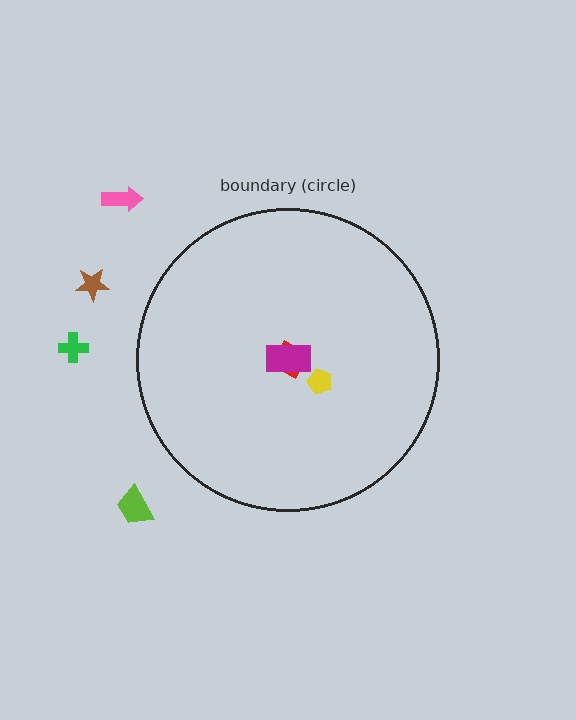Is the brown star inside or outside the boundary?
Outside.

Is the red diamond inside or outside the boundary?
Inside.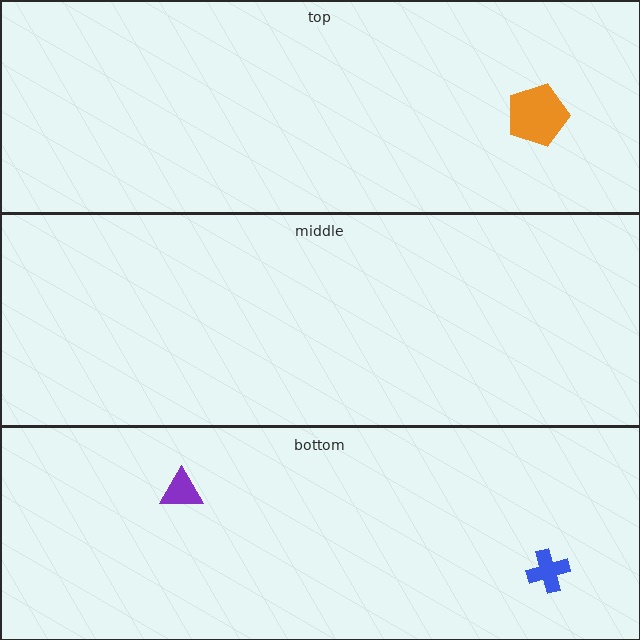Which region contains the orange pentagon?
The top region.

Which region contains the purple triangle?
The bottom region.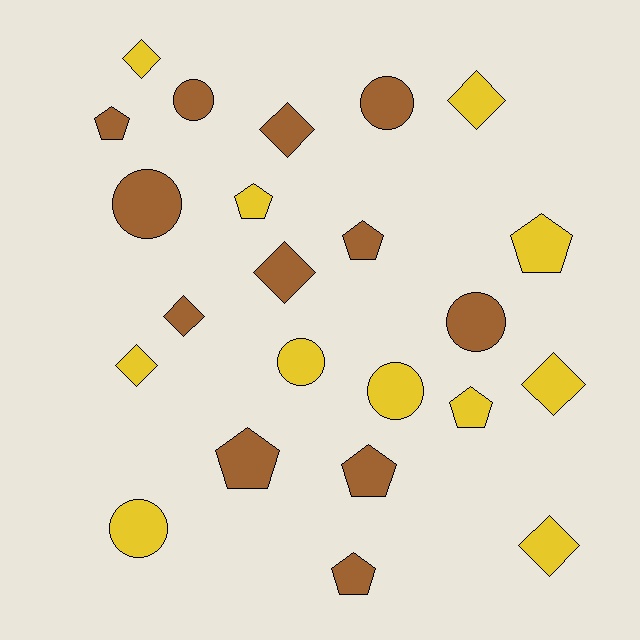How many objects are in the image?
There are 23 objects.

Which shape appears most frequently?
Diamond, with 8 objects.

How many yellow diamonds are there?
There are 5 yellow diamonds.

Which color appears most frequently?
Brown, with 12 objects.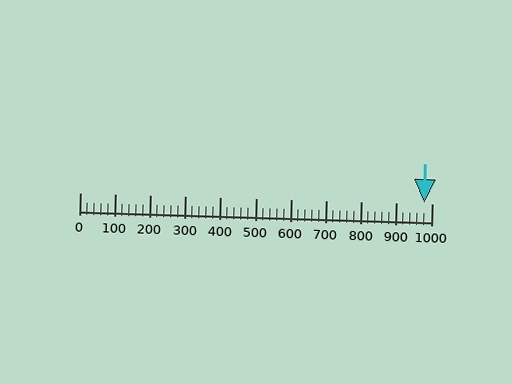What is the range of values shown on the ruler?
The ruler shows values from 0 to 1000.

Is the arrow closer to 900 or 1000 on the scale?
The arrow is closer to 1000.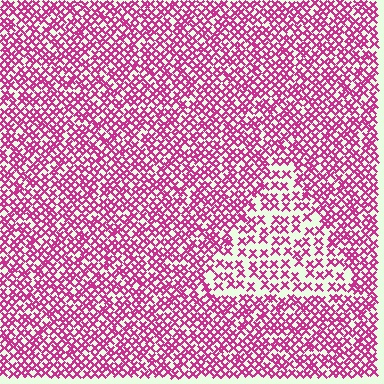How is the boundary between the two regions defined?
The boundary is defined by a change in element density (approximately 1.9x ratio). All elements are the same color, size, and shape.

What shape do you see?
I see a triangle.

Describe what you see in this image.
The image contains small magenta elements arranged at two different densities. A triangle-shaped region is visible where the elements are less densely packed than the surrounding area.